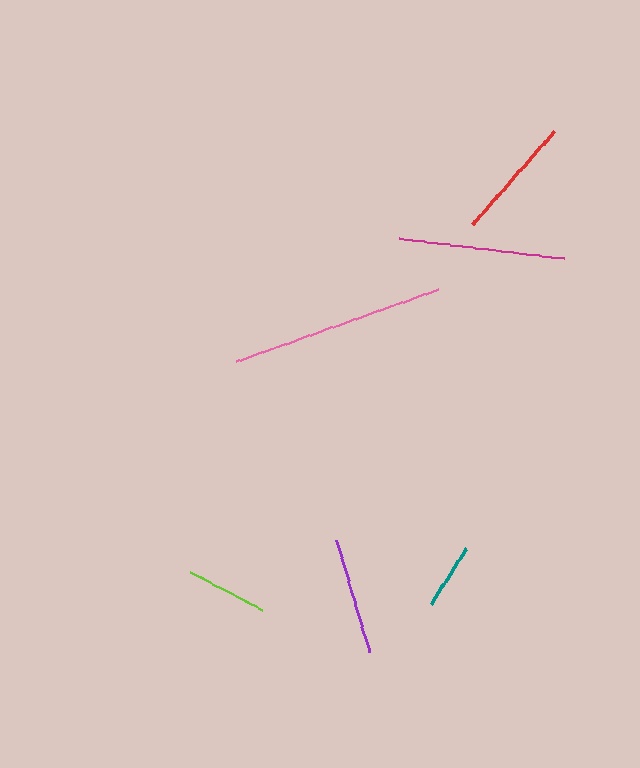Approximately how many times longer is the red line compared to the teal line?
The red line is approximately 1.9 times the length of the teal line.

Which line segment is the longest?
The pink line is the longest at approximately 215 pixels.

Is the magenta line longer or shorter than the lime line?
The magenta line is longer than the lime line.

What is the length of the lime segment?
The lime segment is approximately 83 pixels long.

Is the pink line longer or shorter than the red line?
The pink line is longer than the red line.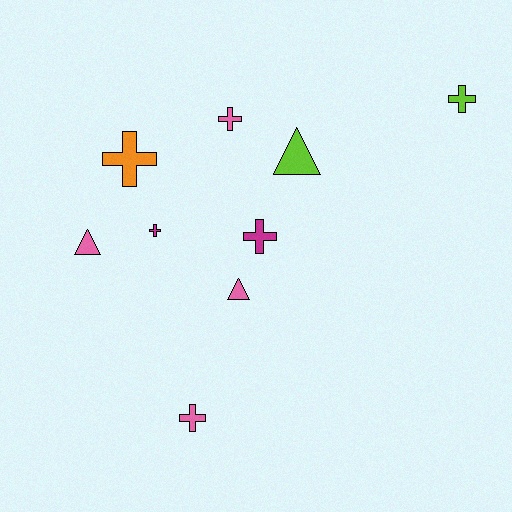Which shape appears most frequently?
Cross, with 6 objects.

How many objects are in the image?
There are 9 objects.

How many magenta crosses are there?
There are 2 magenta crosses.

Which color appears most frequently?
Pink, with 4 objects.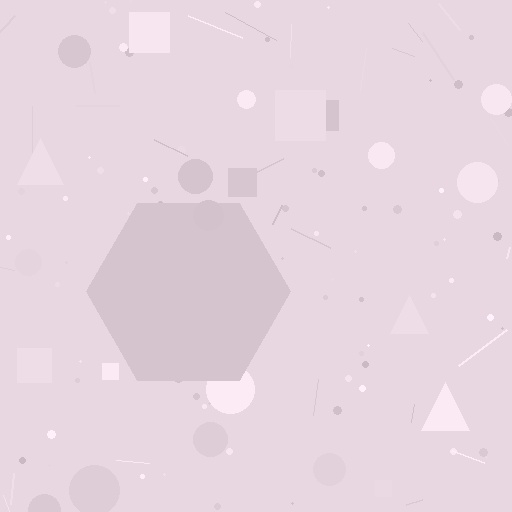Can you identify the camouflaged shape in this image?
The camouflaged shape is a hexagon.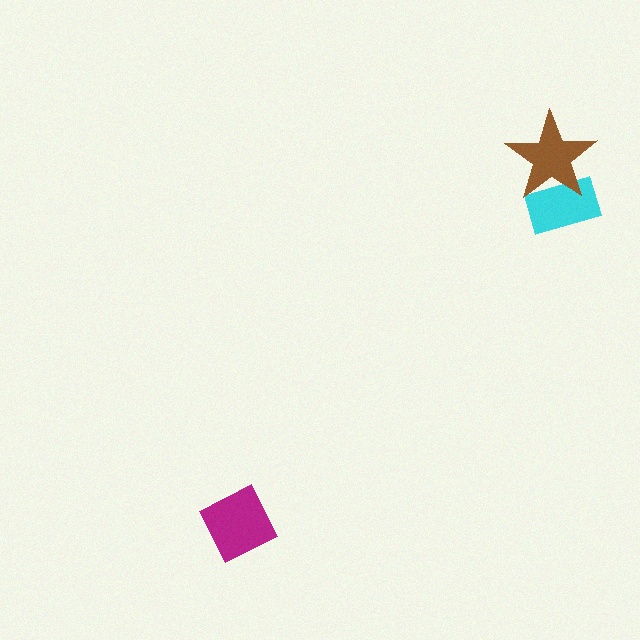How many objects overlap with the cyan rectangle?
1 object overlaps with the cyan rectangle.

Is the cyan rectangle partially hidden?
Yes, it is partially covered by another shape.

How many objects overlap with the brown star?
1 object overlaps with the brown star.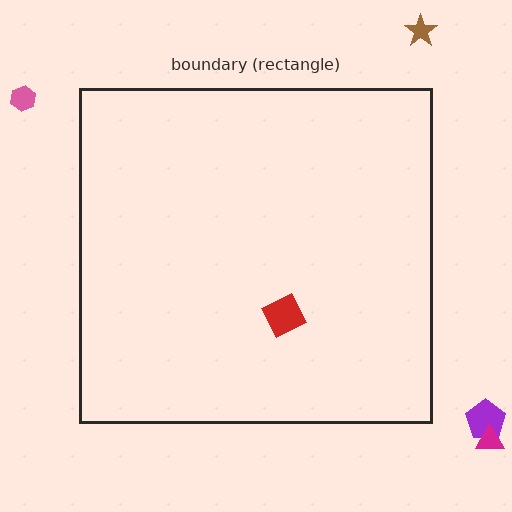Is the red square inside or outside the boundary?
Inside.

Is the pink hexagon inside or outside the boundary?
Outside.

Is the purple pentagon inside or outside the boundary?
Outside.